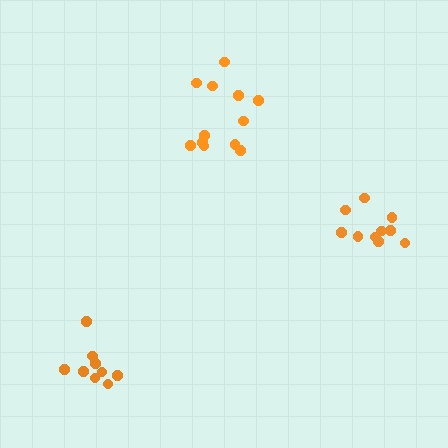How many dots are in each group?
Group 1: 9 dots, Group 2: 12 dots, Group 3: 10 dots (31 total).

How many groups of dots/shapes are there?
There are 3 groups.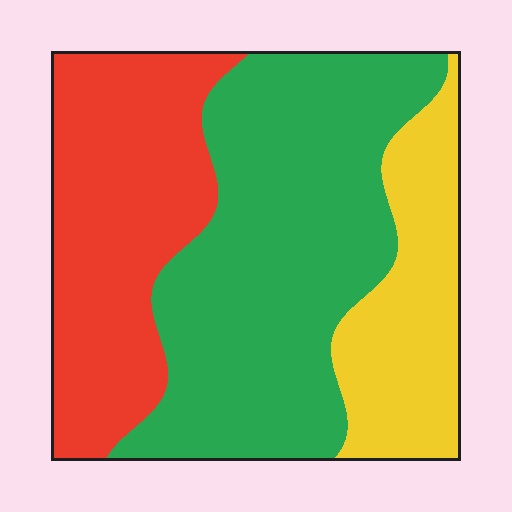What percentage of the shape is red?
Red takes up between a sixth and a third of the shape.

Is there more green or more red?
Green.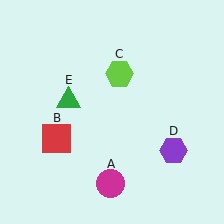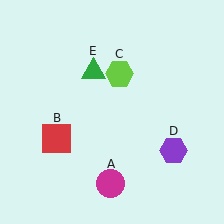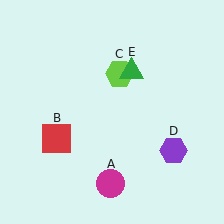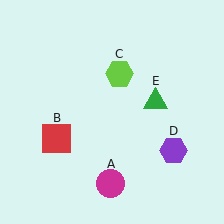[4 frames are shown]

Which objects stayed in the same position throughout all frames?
Magenta circle (object A) and red square (object B) and lime hexagon (object C) and purple hexagon (object D) remained stationary.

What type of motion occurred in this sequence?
The green triangle (object E) rotated clockwise around the center of the scene.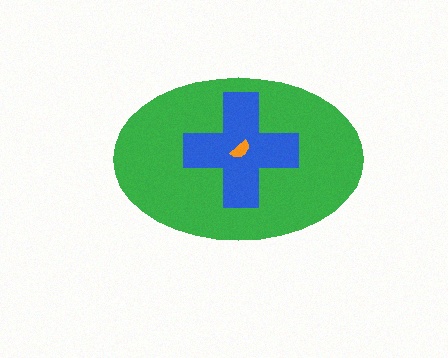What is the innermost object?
The orange semicircle.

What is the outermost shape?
The green ellipse.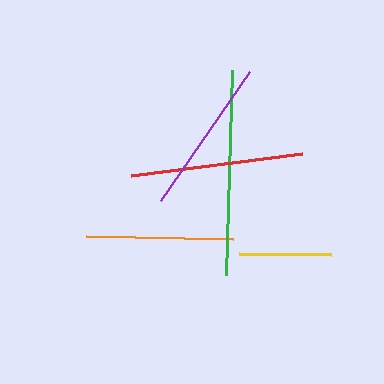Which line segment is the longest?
The green line is the longest at approximately 205 pixels.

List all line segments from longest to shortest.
From longest to shortest: green, red, purple, orange, yellow.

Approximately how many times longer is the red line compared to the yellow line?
The red line is approximately 1.9 times the length of the yellow line.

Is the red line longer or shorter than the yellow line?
The red line is longer than the yellow line.